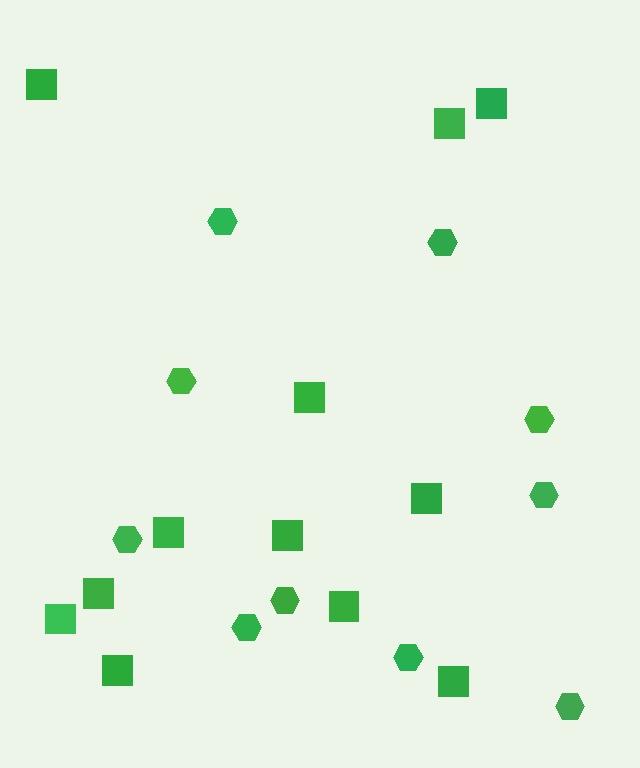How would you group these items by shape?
There are 2 groups: one group of hexagons (10) and one group of squares (12).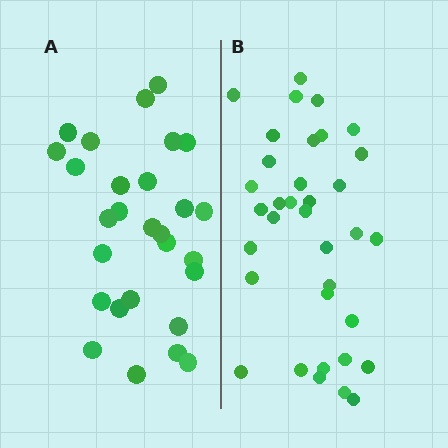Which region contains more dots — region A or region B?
Region B (the right region) has more dots.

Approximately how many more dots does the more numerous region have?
Region B has roughly 8 or so more dots than region A.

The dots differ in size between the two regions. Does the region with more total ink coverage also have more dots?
No. Region A has more total ink coverage because its dots are larger, but region B actually contains more individual dots. Total area can be misleading — the number of items is what matters here.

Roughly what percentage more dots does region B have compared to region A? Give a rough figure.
About 25% more.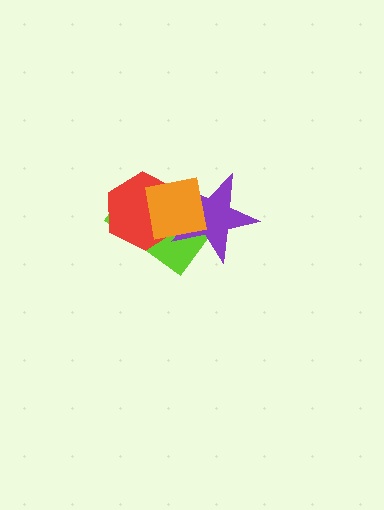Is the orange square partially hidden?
No, no other shape covers it.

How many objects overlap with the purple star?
3 objects overlap with the purple star.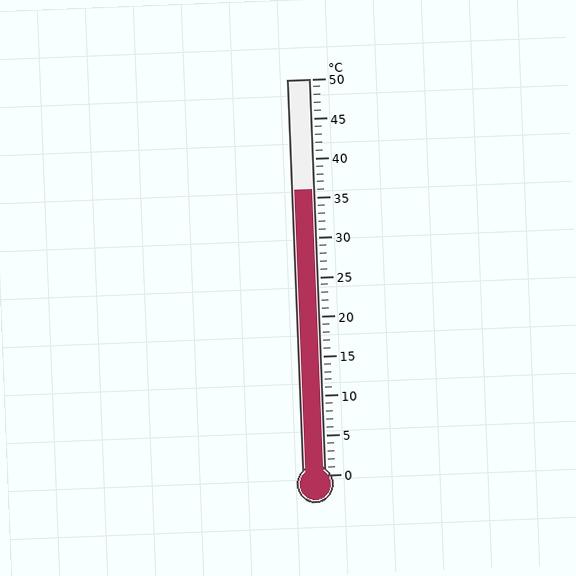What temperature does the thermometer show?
The thermometer shows approximately 36°C.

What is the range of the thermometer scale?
The thermometer scale ranges from 0°C to 50°C.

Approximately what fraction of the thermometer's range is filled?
The thermometer is filled to approximately 70% of its range.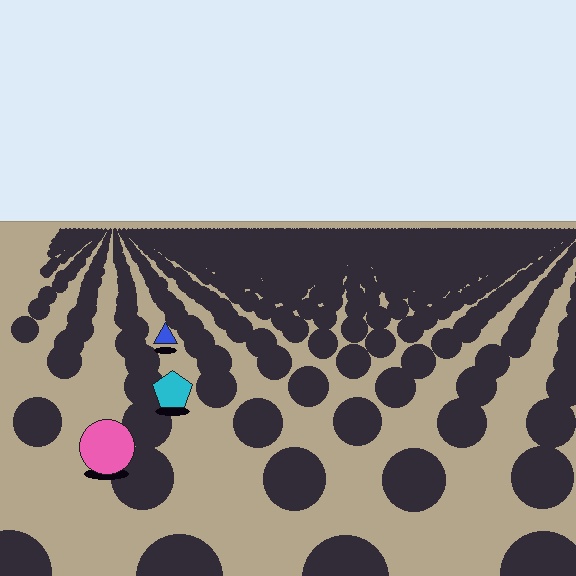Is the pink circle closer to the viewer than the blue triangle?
Yes. The pink circle is closer — you can tell from the texture gradient: the ground texture is coarser near it.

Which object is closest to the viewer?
The pink circle is closest. The texture marks near it are larger and more spread out.